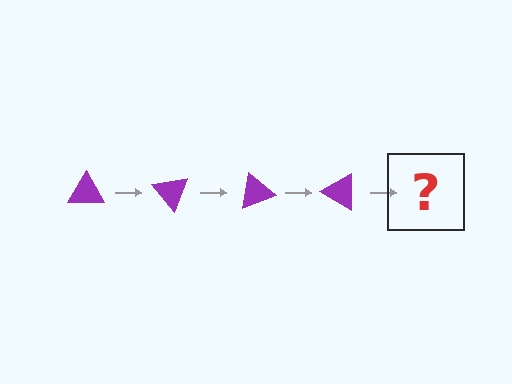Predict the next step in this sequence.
The next step is a purple triangle rotated 200 degrees.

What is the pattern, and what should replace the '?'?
The pattern is that the triangle rotates 50 degrees each step. The '?' should be a purple triangle rotated 200 degrees.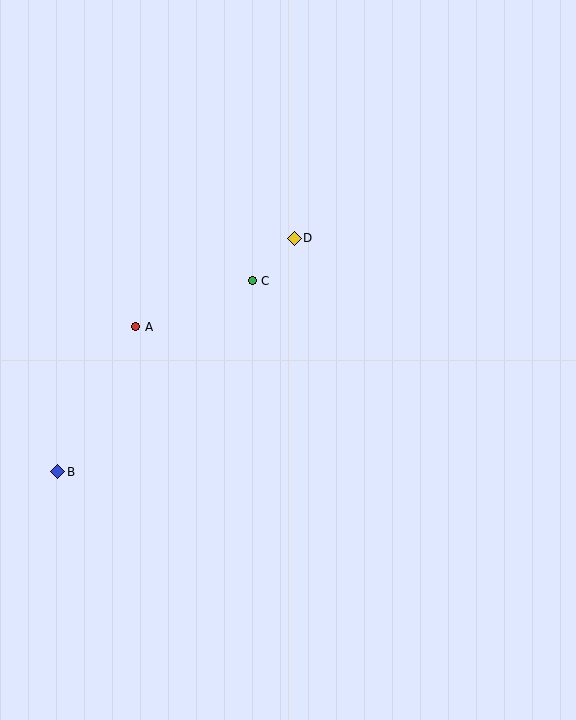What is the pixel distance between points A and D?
The distance between A and D is 181 pixels.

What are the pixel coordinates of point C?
Point C is at (252, 281).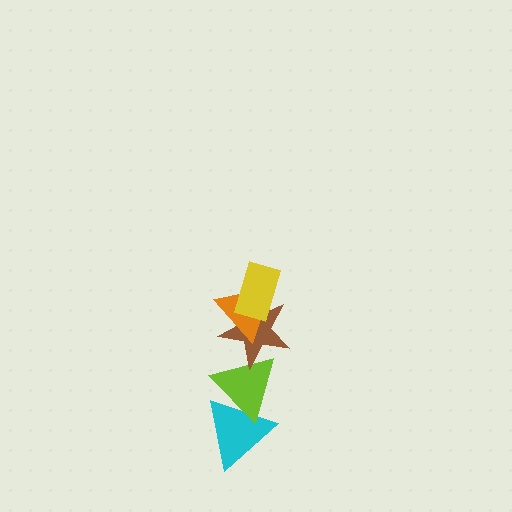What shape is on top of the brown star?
The orange triangle is on top of the brown star.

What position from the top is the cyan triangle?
The cyan triangle is 5th from the top.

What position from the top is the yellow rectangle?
The yellow rectangle is 1st from the top.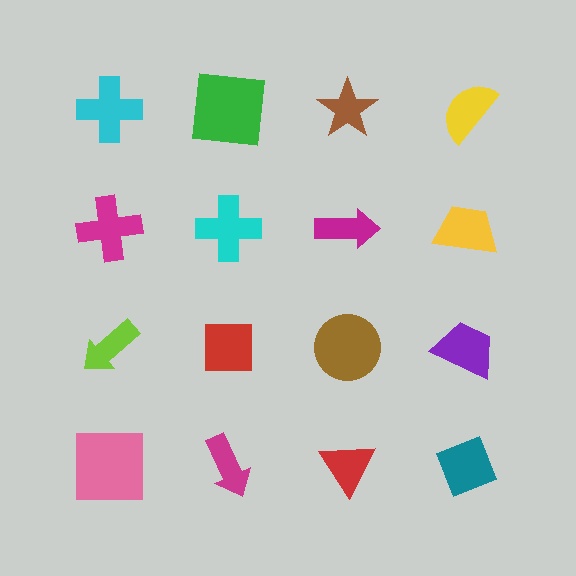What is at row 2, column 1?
A magenta cross.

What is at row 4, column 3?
A red triangle.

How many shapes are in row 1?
4 shapes.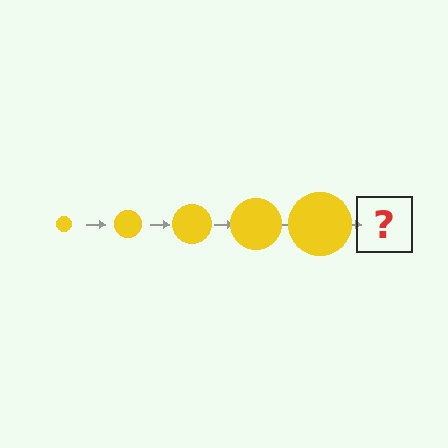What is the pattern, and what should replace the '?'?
The pattern is that the circle gets progressively larger each step. The '?' should be a yellow circle, larger than the previous one.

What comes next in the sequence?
The next element should be a yellow circle, larger than the previous one.